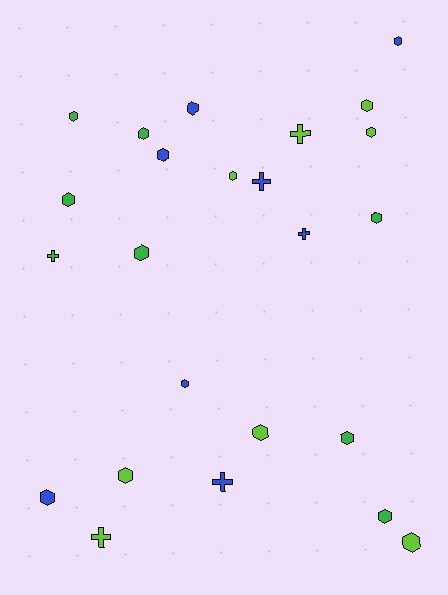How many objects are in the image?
There are 24 objects.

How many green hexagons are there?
There are 7 green hexagons.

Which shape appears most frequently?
Hexagon, with 18 objects.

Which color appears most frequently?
Green, with 8 objects.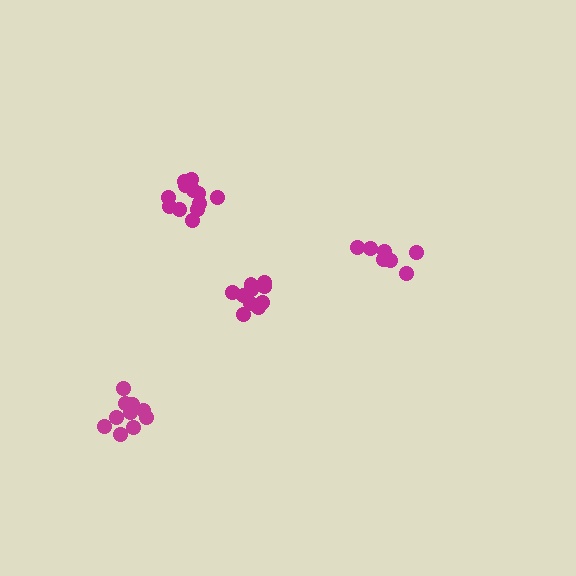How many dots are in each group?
Group 1: 10 dots, Group 2: 12 dots, Group 3: 7 dots, Group 4: 10 dots (39 total).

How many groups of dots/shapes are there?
There are 4 groups.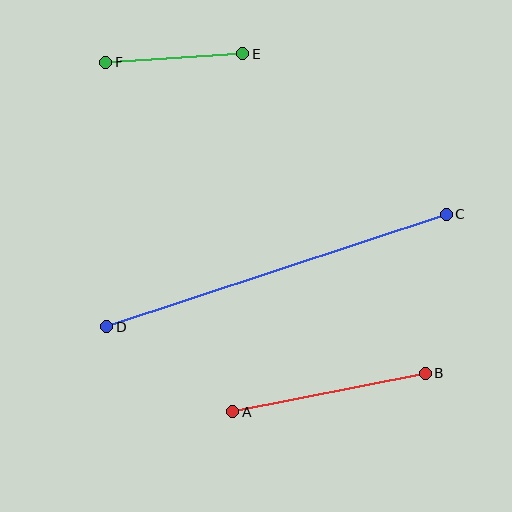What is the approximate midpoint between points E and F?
The midpoint is at approximately (174, 58) pixels.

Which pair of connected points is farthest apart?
Points C and D are farthest apart.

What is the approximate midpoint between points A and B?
The midpoint is at approximately (329, 392) pixels.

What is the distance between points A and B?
The distance is approximately 196 pixels.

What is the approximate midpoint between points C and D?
The midpoint is at approximately (276, 271) pixels.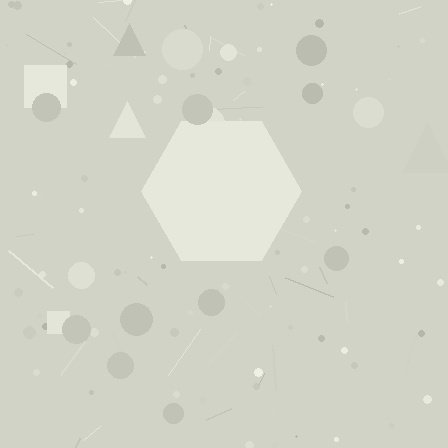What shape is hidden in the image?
A hexagon is hidden in the image.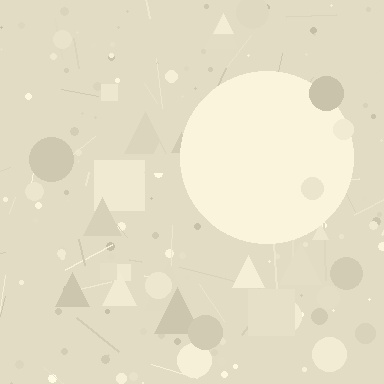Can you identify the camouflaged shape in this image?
The camouflaged shape is a circle.